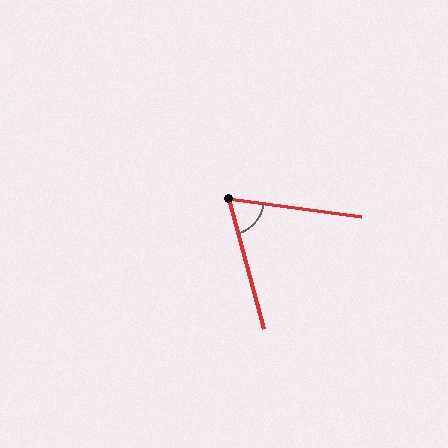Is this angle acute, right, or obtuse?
It is acute.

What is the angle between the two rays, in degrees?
Approximately 67 degrees.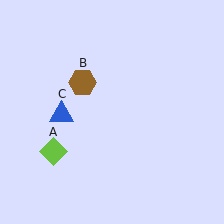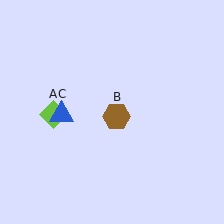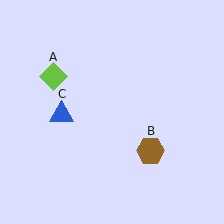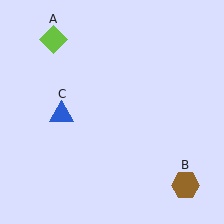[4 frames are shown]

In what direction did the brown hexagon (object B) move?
The brown hexagon (object B) moved down and to the right.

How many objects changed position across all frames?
2 objects changed position: lime diamond (object A), brown hexagon (object B).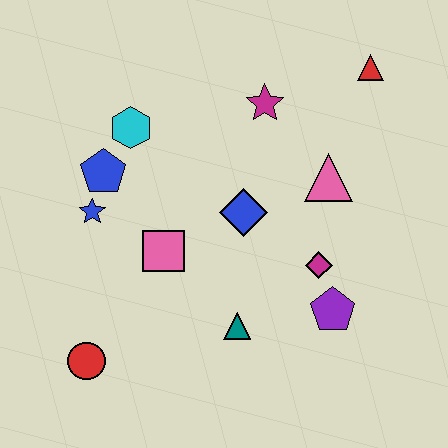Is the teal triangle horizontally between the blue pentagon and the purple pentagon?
Yes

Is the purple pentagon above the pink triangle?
No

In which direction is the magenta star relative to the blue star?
The magenta star is to the right of the blue star.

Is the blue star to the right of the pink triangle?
No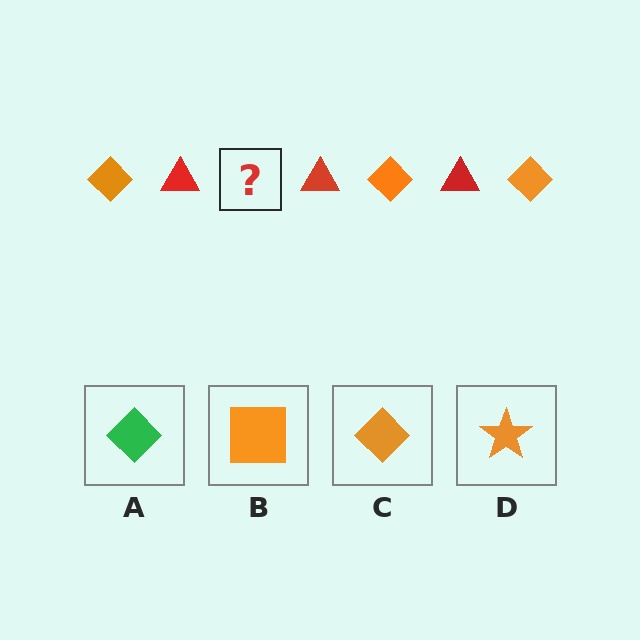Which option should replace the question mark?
Option C.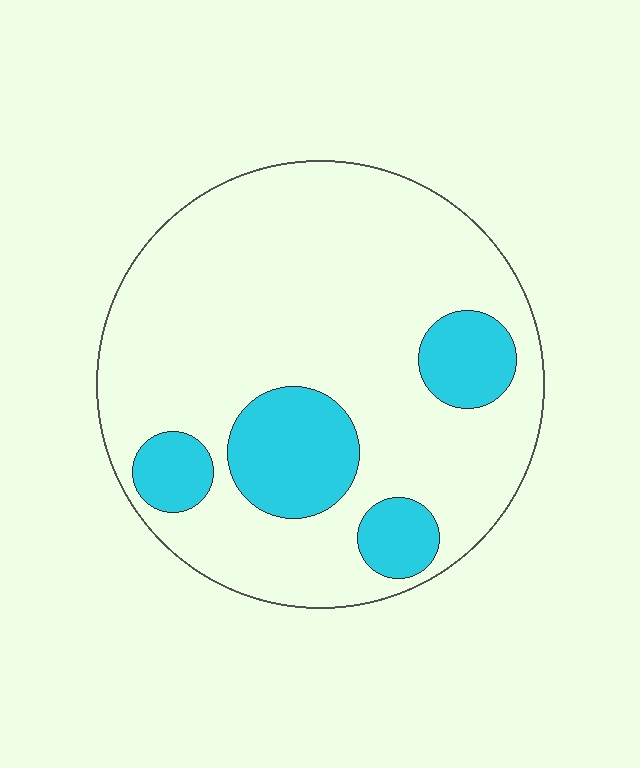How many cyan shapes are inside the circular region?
4.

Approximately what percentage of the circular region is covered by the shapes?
Approximately 20%.